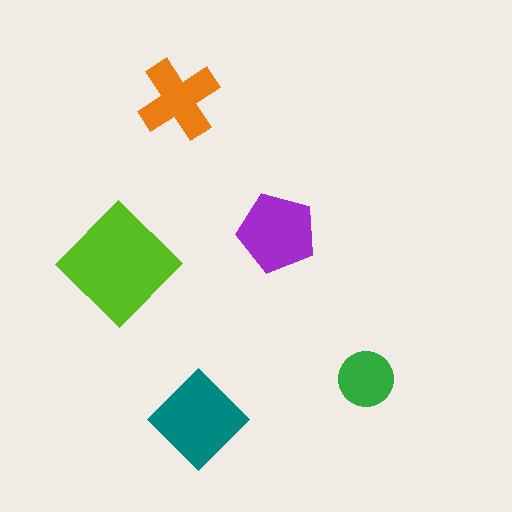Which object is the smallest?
The green circle.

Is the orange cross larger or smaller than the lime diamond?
Smaller.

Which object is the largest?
The lime diamond.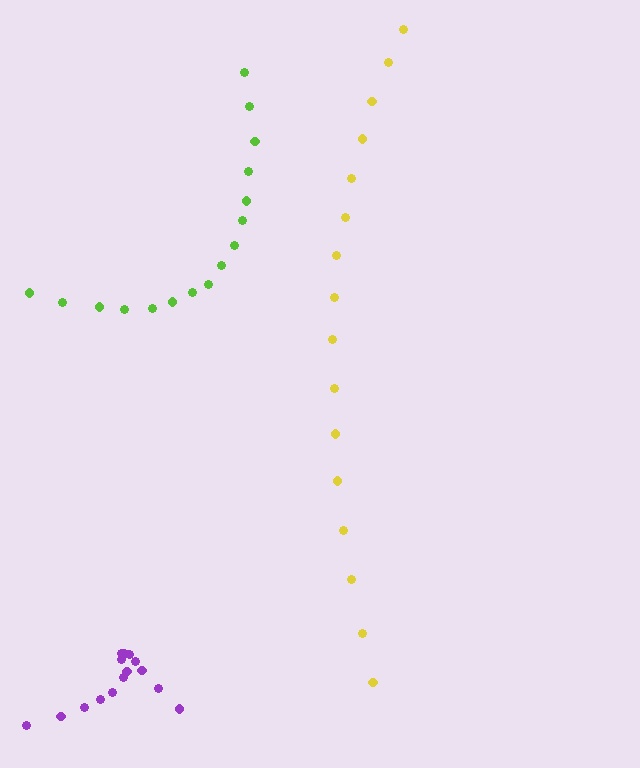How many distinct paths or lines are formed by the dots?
There are 3 distinct paths.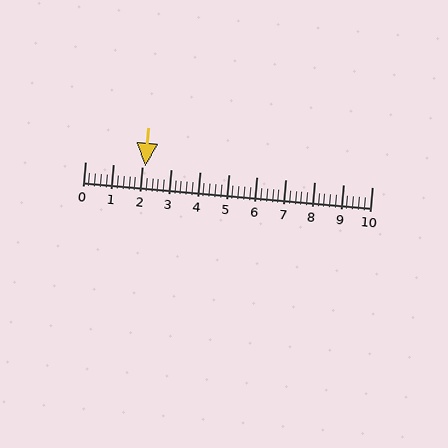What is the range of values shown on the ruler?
The ruler shows values from 0 to 10.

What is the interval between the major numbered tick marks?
The major tick marks are spaced 1 units apart.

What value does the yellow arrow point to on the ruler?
The yellow arrow points to approximately 2.1.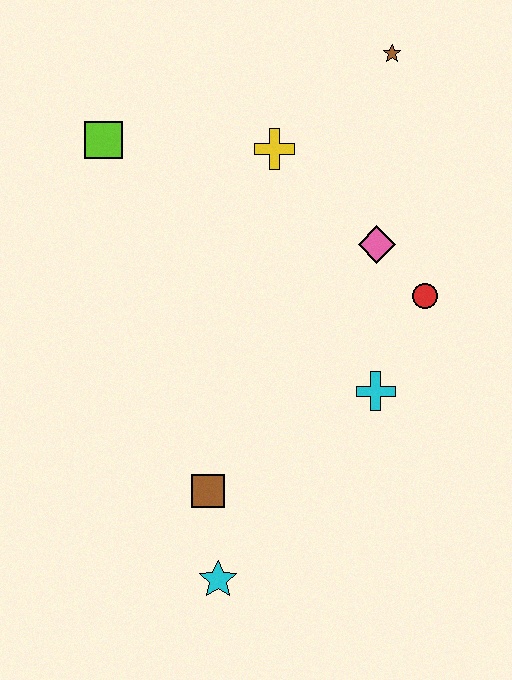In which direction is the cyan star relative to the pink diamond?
The cyan star is below the pink diamond.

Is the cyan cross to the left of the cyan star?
No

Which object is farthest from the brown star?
The cyan star is farthest from the brown star.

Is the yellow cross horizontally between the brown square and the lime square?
No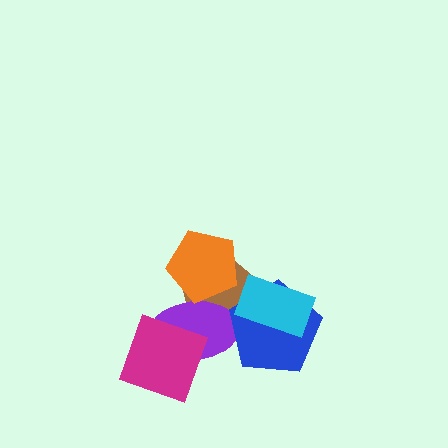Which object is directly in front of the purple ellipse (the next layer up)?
The magenta square is directly in front of the purple ellipse.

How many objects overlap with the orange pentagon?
2 objects overlap with the orange pentagon.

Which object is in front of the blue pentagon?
The cyan rectangle is in front of the blue pentagon.